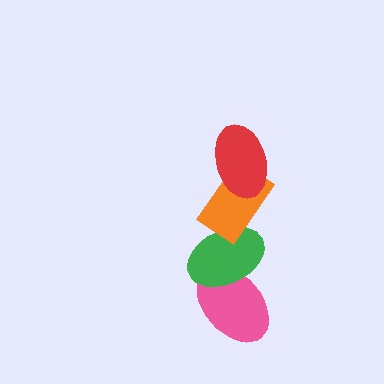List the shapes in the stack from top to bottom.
From top to bottom: the red ellipse, the orange rectangle, the green ellipse, the pink ellipse.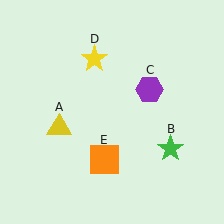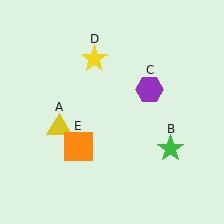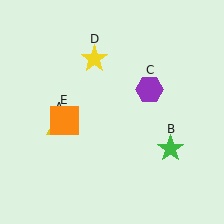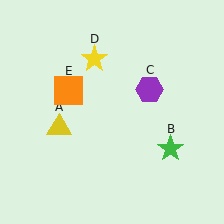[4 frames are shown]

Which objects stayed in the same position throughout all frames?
Yellow triangle (object A) and green star (object B) and purple hexagon (object C) and yellow star (object D) remained stationary.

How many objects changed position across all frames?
1 object changed position: orange square (object E).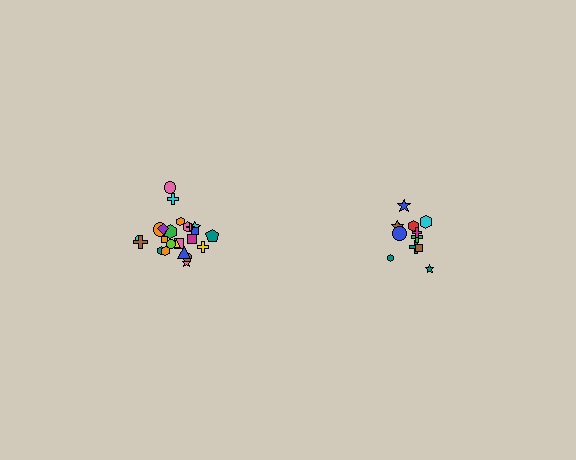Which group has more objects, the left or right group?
The left group.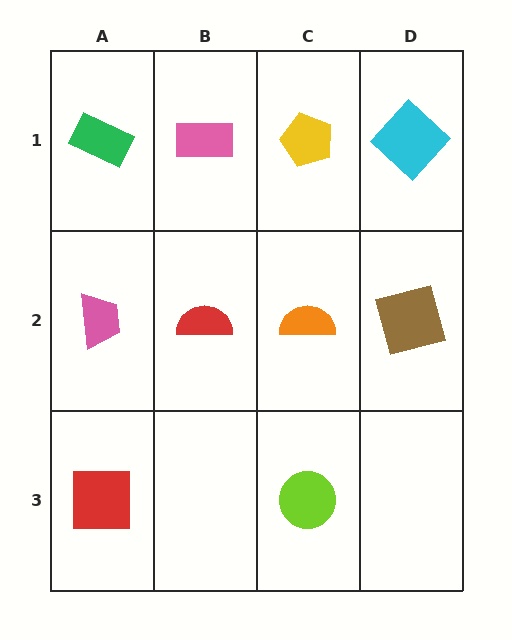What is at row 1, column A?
A green rectangle.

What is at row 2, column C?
An orange semicircle.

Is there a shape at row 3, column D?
No, that cell is empty.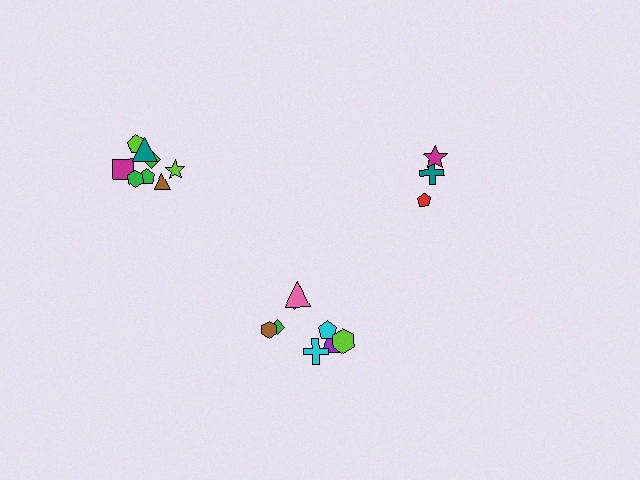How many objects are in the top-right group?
There are 3 objects.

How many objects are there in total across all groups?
There are 19 objects.